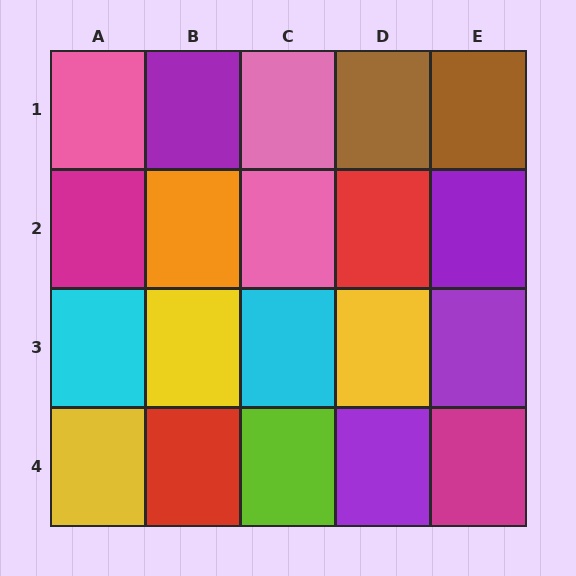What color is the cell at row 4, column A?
Yellow.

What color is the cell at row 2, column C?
Pink.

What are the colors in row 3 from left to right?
Cyan, yellow, cyan, yellow, purple.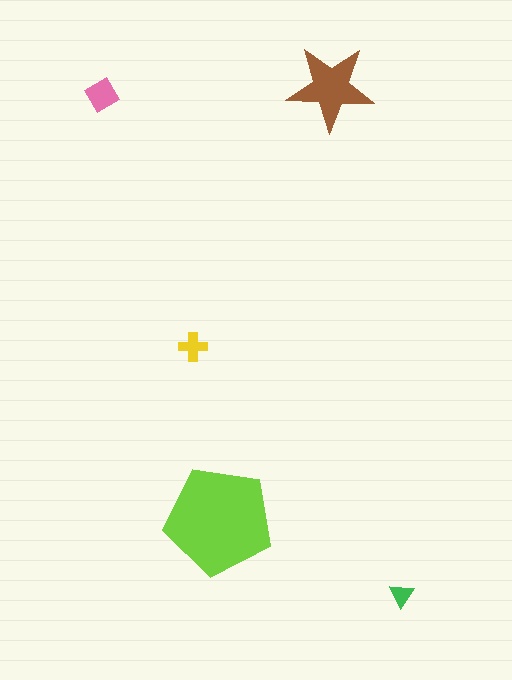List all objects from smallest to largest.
The green triangle, the yellow cross, the pink diamond, the brown star, the lime pentagon.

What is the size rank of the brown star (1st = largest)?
2nd.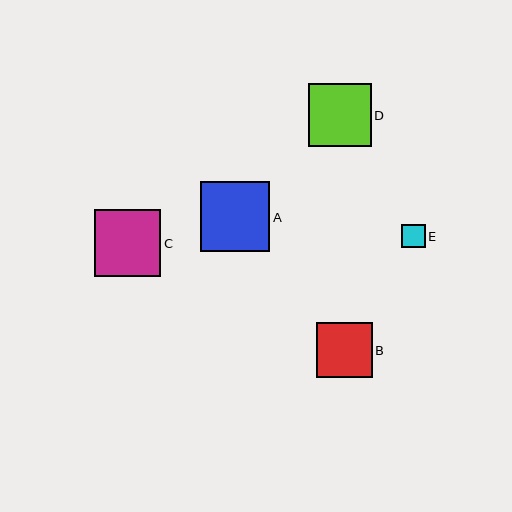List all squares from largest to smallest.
From largest to smallest: A, C, D, B, E.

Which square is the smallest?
Square E is the smallest with a size of approximately 24 pixels.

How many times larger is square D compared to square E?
Square D is approximately 2.7 times the size of square E.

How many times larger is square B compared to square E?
Square B is approximately 2.4 times the size of square E.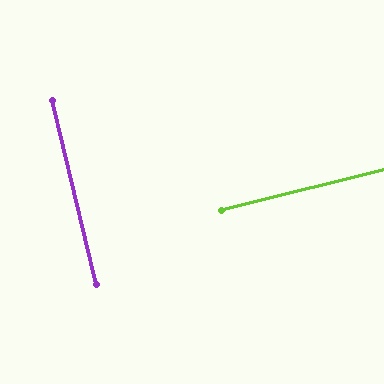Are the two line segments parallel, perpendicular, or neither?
Perpendicular — they meet at approximately 89°.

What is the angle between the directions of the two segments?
Approximately 89 degrees.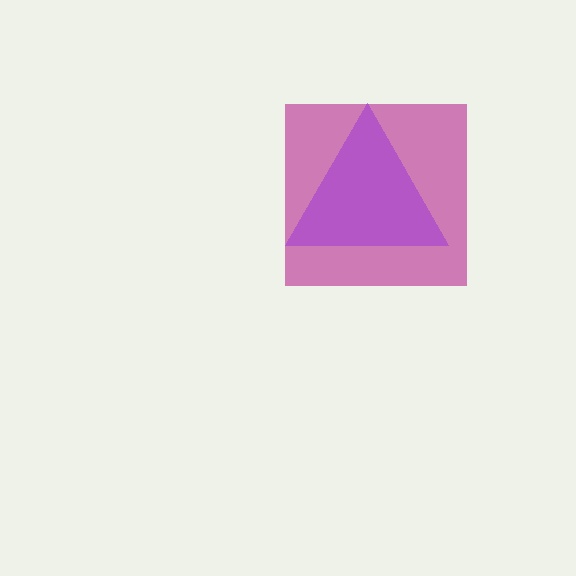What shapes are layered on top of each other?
The layered shapes are: a magenta square, a purple triangle.